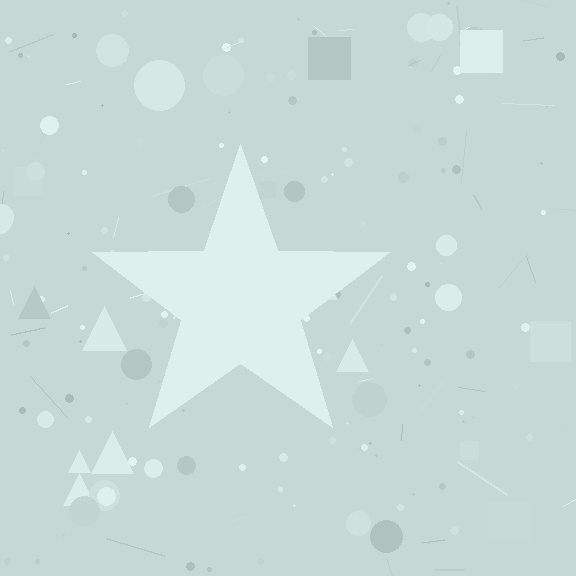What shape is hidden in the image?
A star is hidden in the image.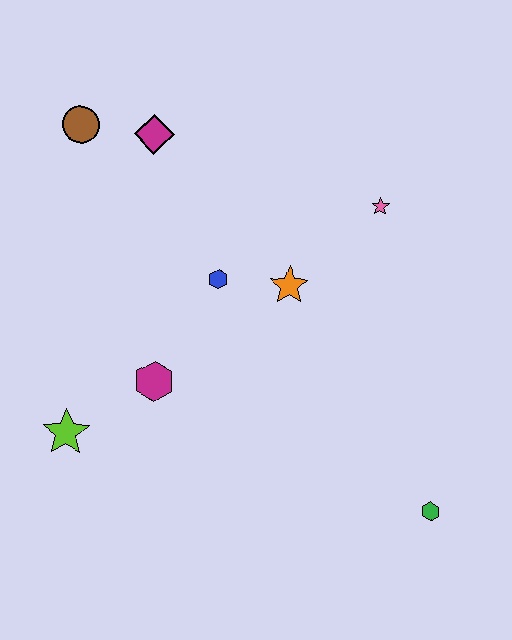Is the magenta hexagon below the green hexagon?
No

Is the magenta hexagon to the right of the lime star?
Yes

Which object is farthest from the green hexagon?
The brown circle is farthest from the green hexagon.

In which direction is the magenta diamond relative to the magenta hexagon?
The magenta diamond is above the magenta hexagon.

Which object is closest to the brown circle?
The magenta diamond is closest to the brown circle.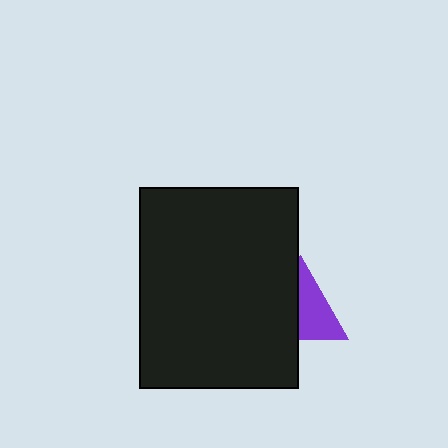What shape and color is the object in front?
The object in front is a black rectangle.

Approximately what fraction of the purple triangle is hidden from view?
Roughly 48% of the purple triangle is hidden behind the black rectangle.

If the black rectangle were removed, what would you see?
You would see the complete purple triangle.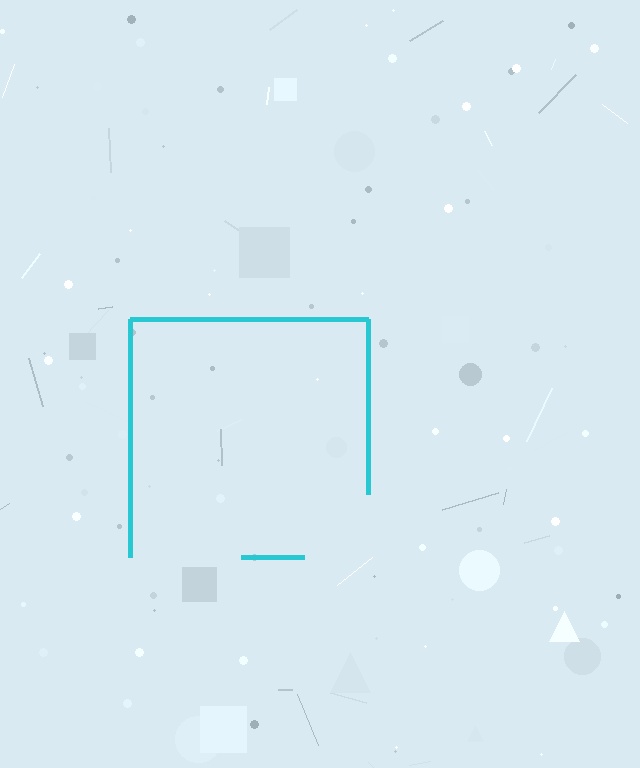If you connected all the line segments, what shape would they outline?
They would outline a square.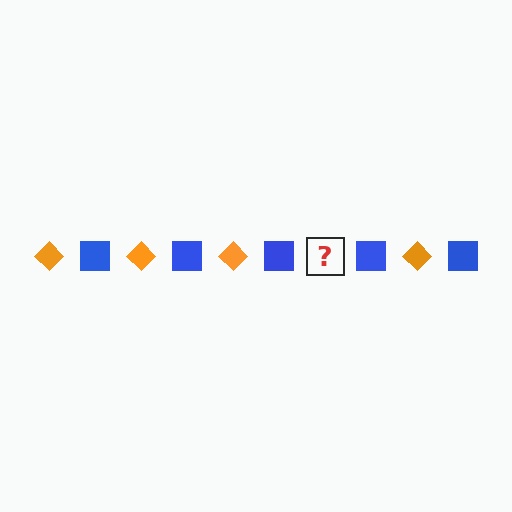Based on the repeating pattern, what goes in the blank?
The blank should be an orange diamond.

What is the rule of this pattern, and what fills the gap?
The rule is that the pattern alternates between orange diamond and blue square. The gap should be filled with an orange diamond.